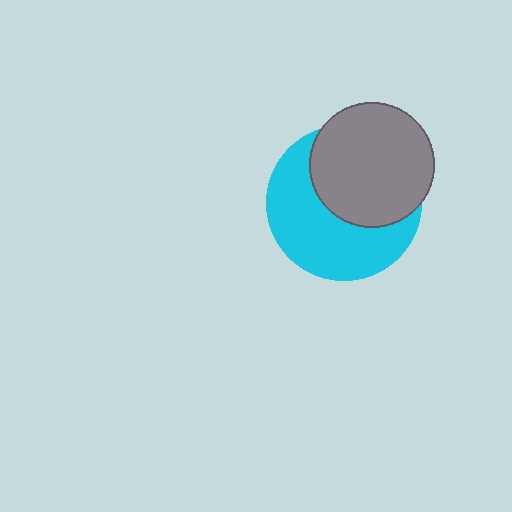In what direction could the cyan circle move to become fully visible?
The cyan circle could move toward the lower-left. That would shift it out from behind the gray circle entirely.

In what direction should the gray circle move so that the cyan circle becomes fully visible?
The gray circle should move toward the upper-right. That is the shortest direction to clear the overlap and leave the cyan circle fully visible.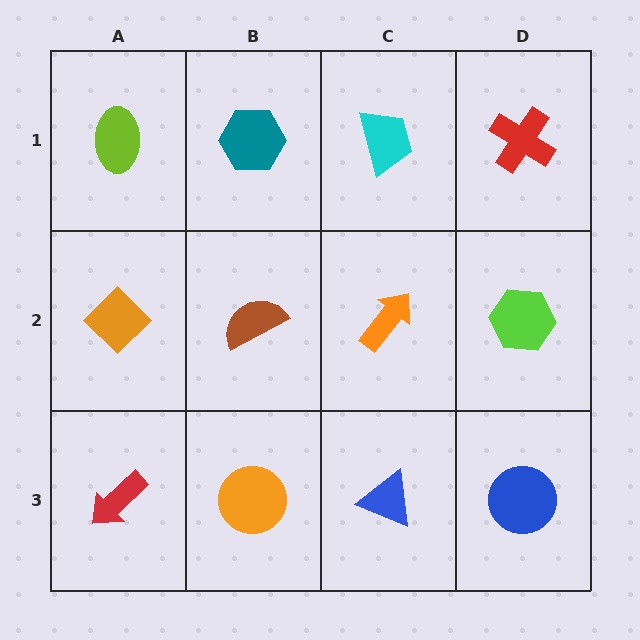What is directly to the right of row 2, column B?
An orange arrow.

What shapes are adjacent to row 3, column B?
A brown semicircle (row 2, column B), a red arrow (row 3, column A), a blue triangle (row 3, column C).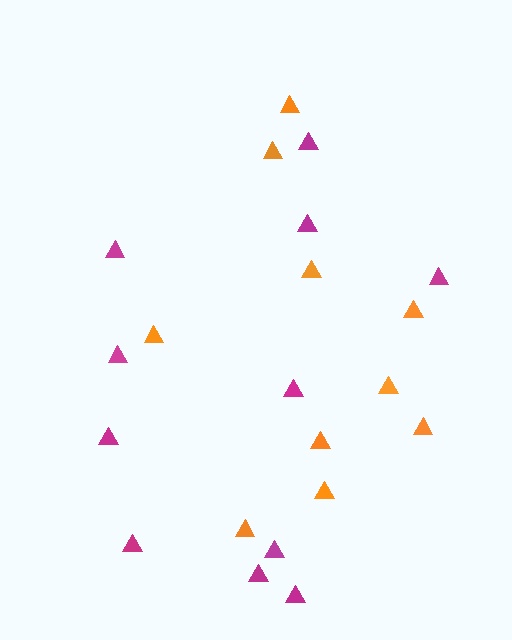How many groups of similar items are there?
There are 2 groups: one group of magenta triangles (11) and one group of orange triangles (10).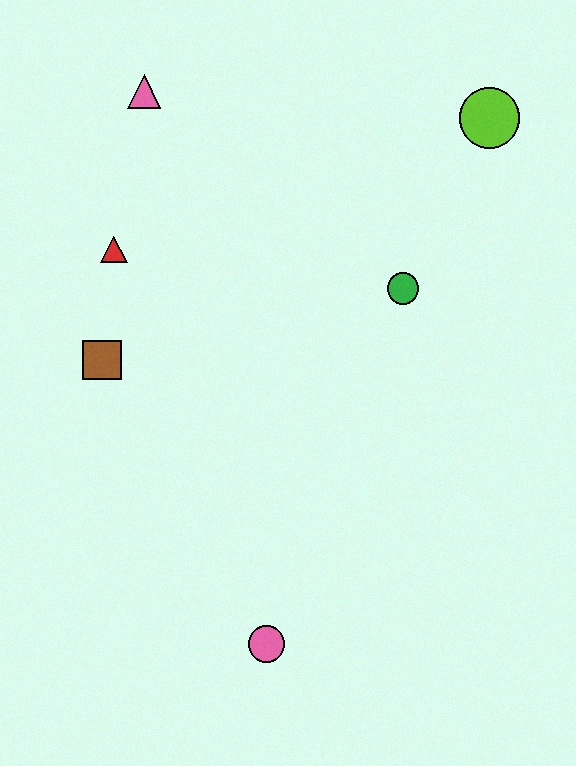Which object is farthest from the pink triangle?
The pink circle is farthest from the pink triangle.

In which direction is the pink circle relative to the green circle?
The pink circle is below the green circle.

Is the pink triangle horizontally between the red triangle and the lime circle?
Yes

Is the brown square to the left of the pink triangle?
Yes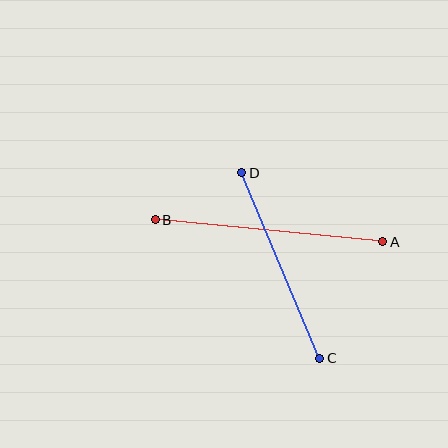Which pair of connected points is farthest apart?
Points A and B are farthest apart.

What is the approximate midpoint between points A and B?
The midpoint is at approximately (269, 231) pixels.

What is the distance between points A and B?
The distance is approximately 228 pixels.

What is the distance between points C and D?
The distance is approximately 201 pixels.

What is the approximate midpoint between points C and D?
The midpoint is at approximately (281, 266) pixels.